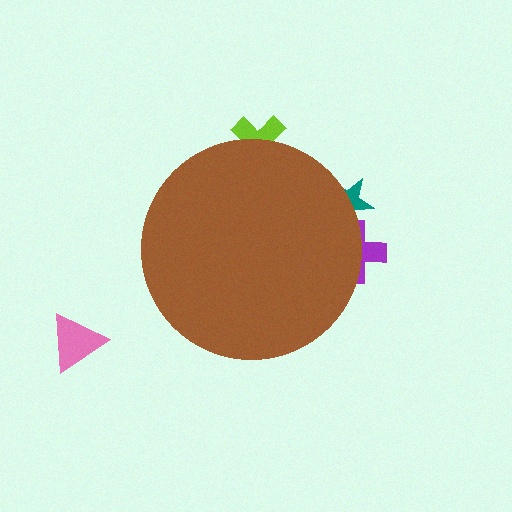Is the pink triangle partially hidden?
No, the pink triangle is fully visible.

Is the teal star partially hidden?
Yes, the teal star is partially hidden behind the brown circle.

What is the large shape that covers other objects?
A brown circle.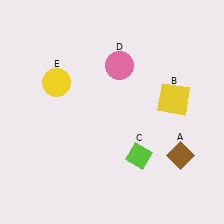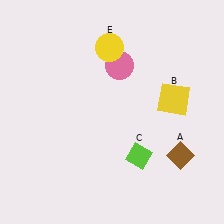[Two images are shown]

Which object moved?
The yellow circle (E) moved right.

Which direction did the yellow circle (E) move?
The yellow circle (E) moved right.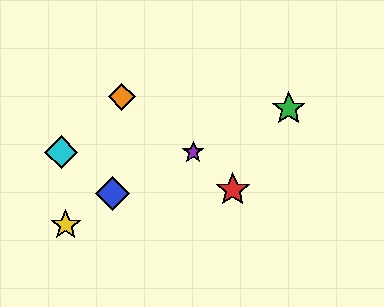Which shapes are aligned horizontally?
The purple star, the cyan diamond are aligned horizontally.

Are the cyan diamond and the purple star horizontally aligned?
Yes, both are at y≈152.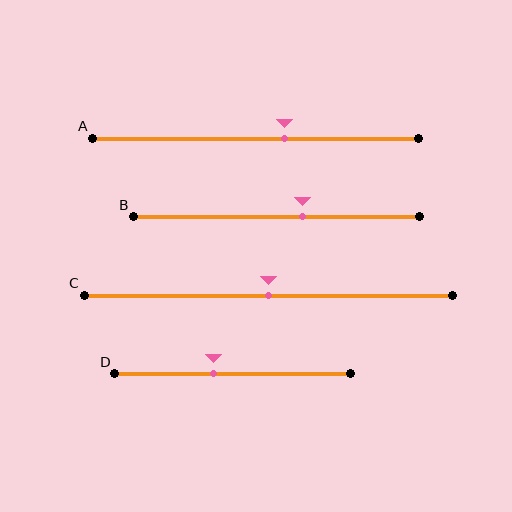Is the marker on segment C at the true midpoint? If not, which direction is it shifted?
Yes, the marker on segment C is at the true midpoint.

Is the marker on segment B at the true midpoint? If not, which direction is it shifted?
No, the marker on segment B is shifted to the right by about 9% of the segment length.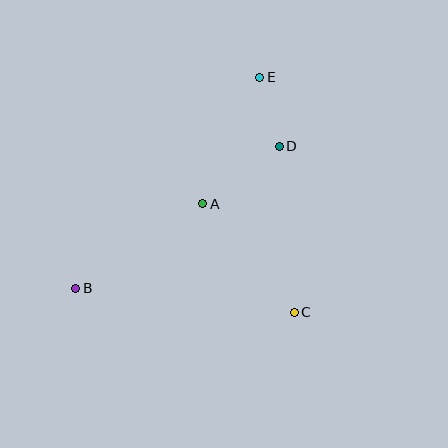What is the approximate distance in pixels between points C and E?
The distance between C and E is approximately 238 pixels.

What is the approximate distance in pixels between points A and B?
The distance between A and B is approximately 152 pixels.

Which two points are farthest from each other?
Points B and E are farthest from each other.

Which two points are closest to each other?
Points D and E are closest to each other.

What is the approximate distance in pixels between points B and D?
The distance between B and D is approximately 248 pixels.